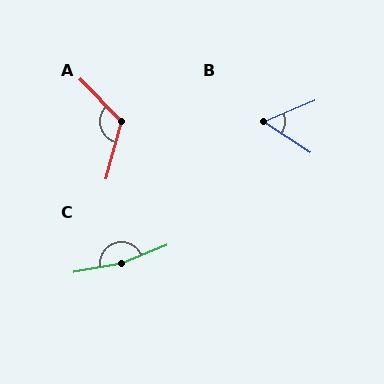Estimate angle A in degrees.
Approximately 121 degrees.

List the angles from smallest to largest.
B (55°), A (121°), C (168°).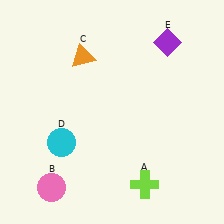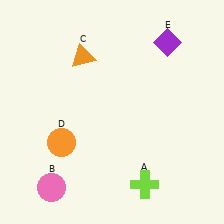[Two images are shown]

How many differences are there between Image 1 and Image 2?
There is 1 difference between the two images.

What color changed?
The circle (D) changed from cyan in Image 1 to orange in Image 2.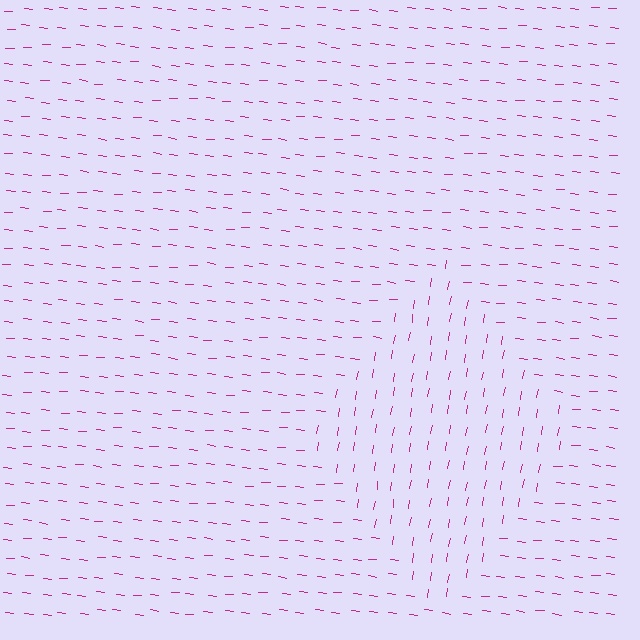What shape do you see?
I see a diamond.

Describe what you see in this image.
The image is filled with small magenta line segments. A diamond region in the image has lines oriented differently from the surrounding lines, creating a visible texture boundary.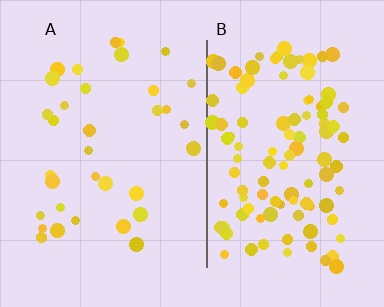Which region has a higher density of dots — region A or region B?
B (the right).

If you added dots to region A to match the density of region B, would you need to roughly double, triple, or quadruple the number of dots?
Approximately triple.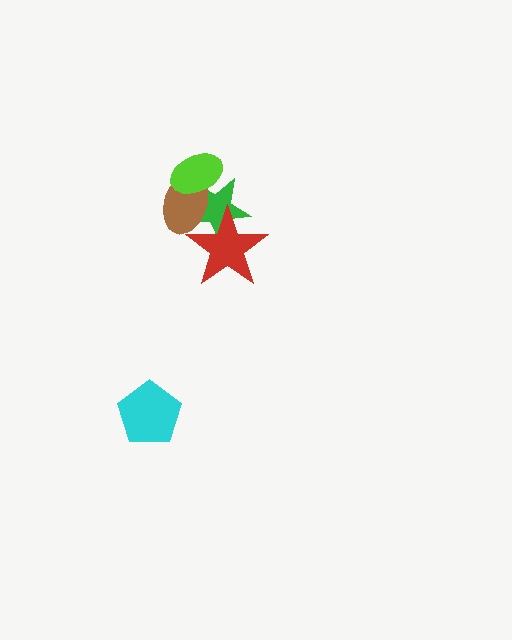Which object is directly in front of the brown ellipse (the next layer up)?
The red star is directly in front of the brown ellipse.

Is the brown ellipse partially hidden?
Yes, it is partially covered by another shape.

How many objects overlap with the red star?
2 objects overlap with the red star.